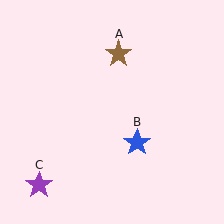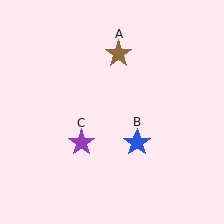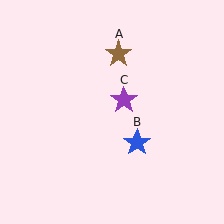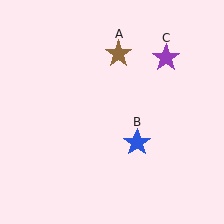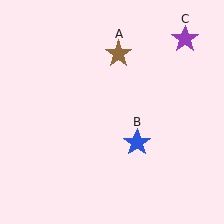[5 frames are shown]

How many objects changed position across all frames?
1 object changed position: purple star (object C).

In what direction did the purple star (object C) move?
The purple star (object C) moved up and to the right.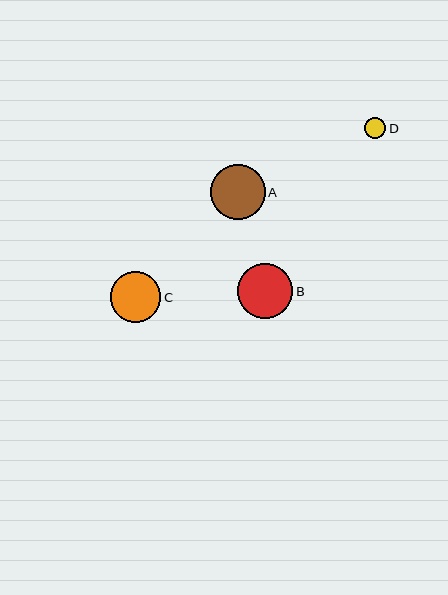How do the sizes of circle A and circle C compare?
Circle A and circle C are approximately the same size.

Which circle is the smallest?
Circle D is the smallest with a size of approximately 21 pixels.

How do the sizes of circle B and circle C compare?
Circle B and circle C are approximately the same size.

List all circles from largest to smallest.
From largest to smallest: B, A, C, D.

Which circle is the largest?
Circle B is the largest with a size of approximately 55 pixels.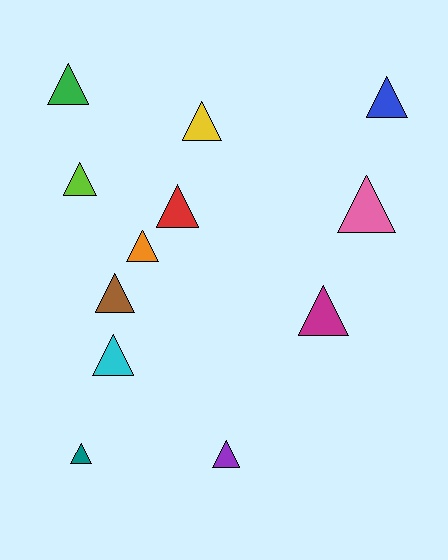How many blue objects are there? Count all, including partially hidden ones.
There is 1 blue object.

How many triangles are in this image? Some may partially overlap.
There are 12 triangles.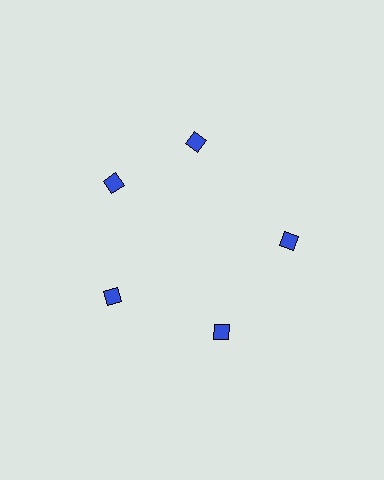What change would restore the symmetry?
The symmetry would be restored by rotating it back into even spacing with its neighbors so that all 5 diamonds sit at equal angles and equal distance from the center.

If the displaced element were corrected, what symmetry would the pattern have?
It would have 5-fold rotational symmetry — the pattern would map onto itself every 72 degrees.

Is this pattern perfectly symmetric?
No. The 5 blue diamonds are arranged in a ring, but one element near the 1 o'clock position is rotated out of alignment along the ring, breaking the 5-fold rotational symmetry.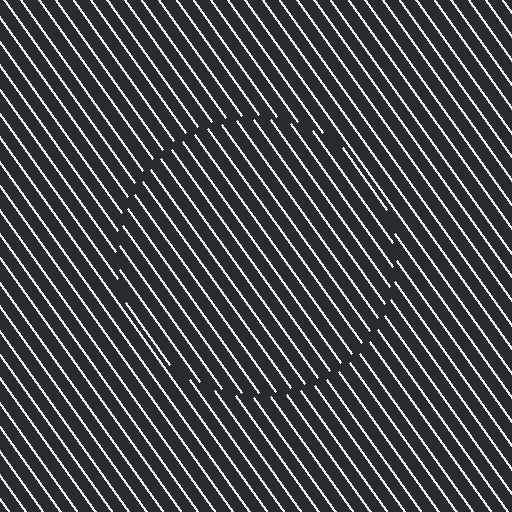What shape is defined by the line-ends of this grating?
An illusory circle. The interior of the shape contains the same grating, shifted by half a period — the contour is defined by the phase discontinuity where line-ends from the inner and outer gratings abut.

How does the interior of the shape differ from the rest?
The interior of the shape contains the same grating, shifted by half a period — the contour is defined by the phase discontinuity where line-ends from the inner and outer gratings abut.